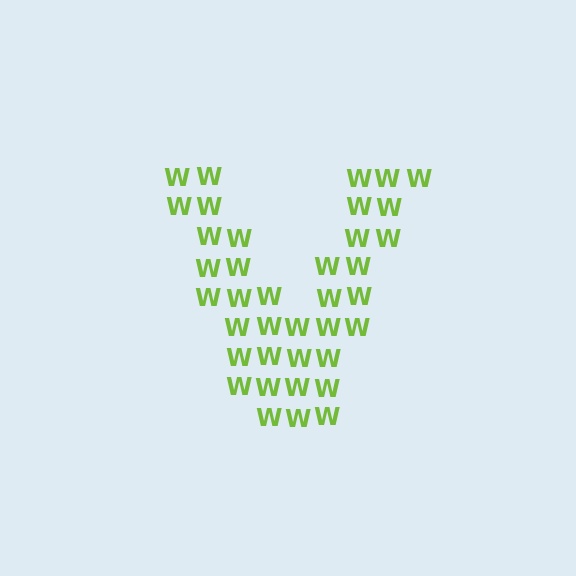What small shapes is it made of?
It is made of small letter W's.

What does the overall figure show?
The overall figure shows the letter V.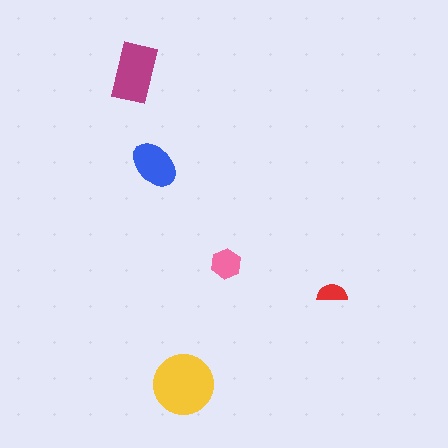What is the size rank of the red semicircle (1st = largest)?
5th.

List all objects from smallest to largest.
The red semicircle, the pink hexagon, the blue ellipse, the magenta rectangle, the yellow circle.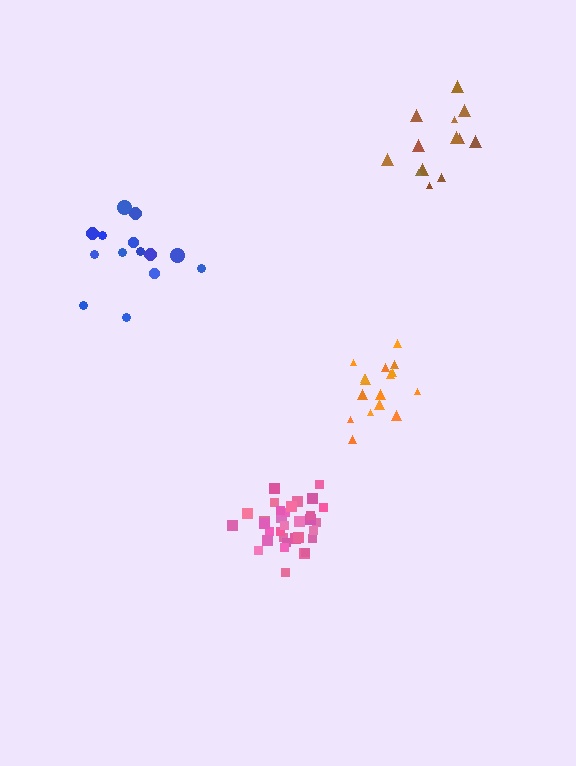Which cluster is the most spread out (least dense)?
Blue.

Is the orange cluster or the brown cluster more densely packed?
Orange.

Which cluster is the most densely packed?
Pink.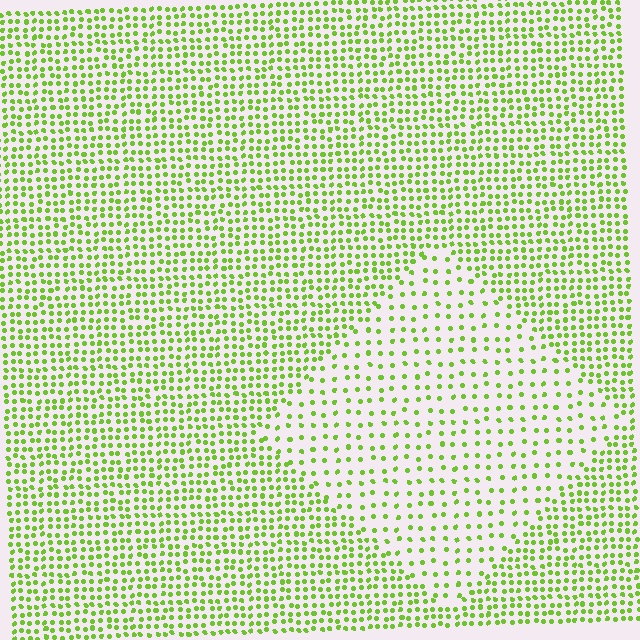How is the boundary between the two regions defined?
The boundary is defined by a change in element density (approximately 2.2x ratio). All elements are the same color, size, and shape.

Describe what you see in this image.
The image contains small lime elements arranged at two different densities. A diamond-shaped region is visible where the elements are less densely packed than the surrounding area.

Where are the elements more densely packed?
The elements are more densely packed outside the diamond boundary.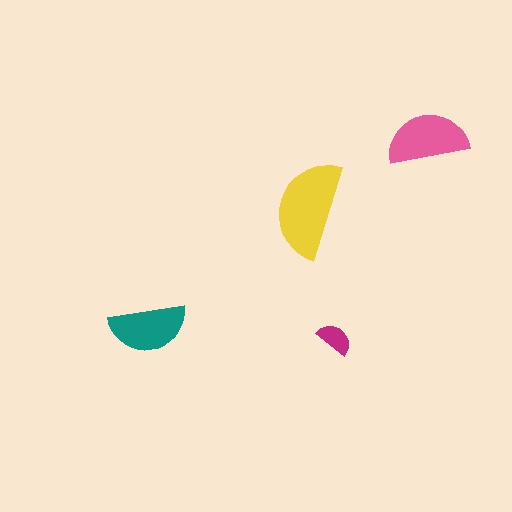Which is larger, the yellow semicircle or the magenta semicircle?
The yellow one.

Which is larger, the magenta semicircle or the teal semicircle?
The teal one.